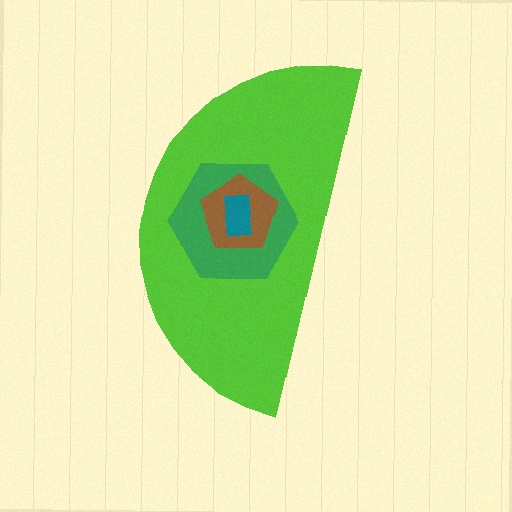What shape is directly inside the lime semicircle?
The green hexagon.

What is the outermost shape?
The lime semicircle.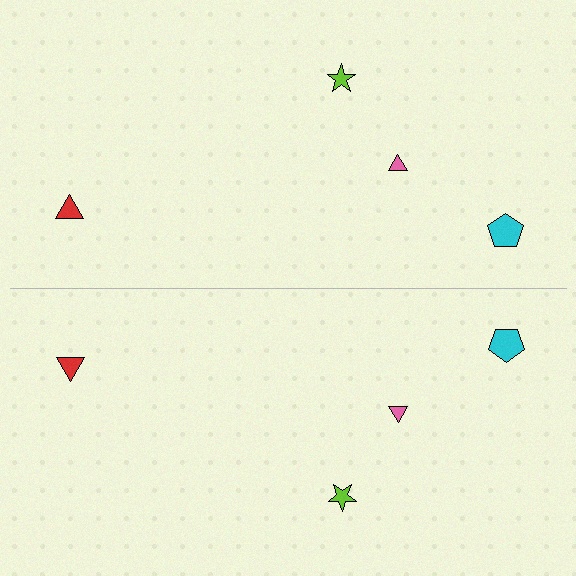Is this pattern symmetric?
Yes, this pattern has bilateral (reflection) symmetry.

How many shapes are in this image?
There are 8 shapes in this image.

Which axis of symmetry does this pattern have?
The pattern has a horizontal axis of symmetry running through the center of the image.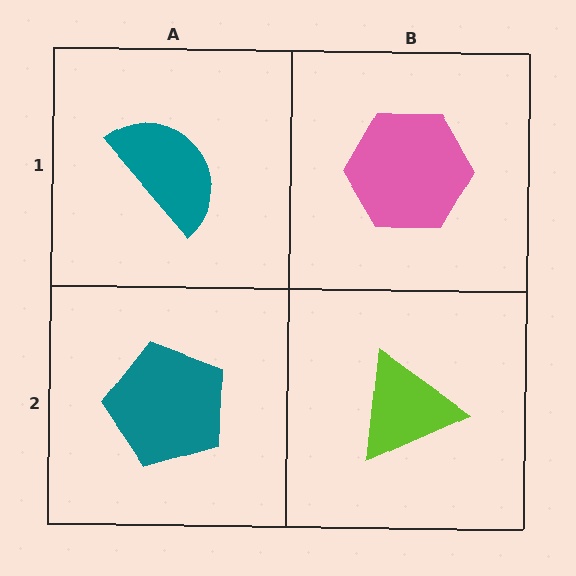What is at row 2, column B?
A lime triangle.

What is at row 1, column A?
A teal semicircle.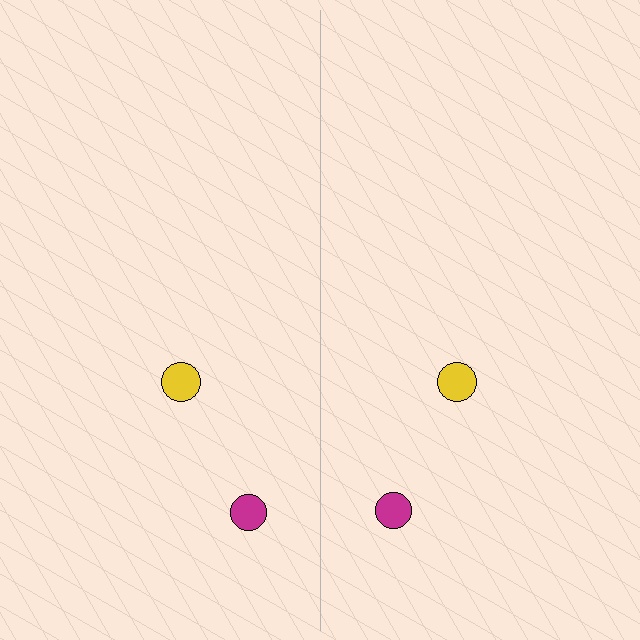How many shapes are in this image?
There are 4 shapes in this image.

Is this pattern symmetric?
Yes, this pattern has bilateral (reflection) symmetry.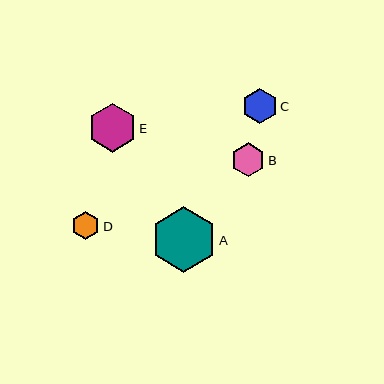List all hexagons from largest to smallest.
From largest to smallest: A, E, C, B, D.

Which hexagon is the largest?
Hexagon A is the largest with a size of approximately 66 pixels.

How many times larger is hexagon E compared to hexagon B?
Hexagon E is approximately 1.4 times the size of hexagon B.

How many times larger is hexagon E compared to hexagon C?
Hexagon E is approximately 1.4 times the size of hexagon C.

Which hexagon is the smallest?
Hexagon D is the smallest with a size of approximately 28 pixels.